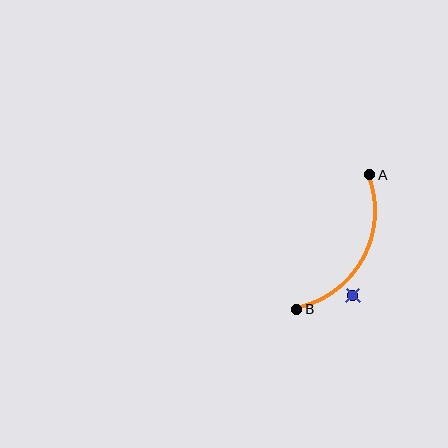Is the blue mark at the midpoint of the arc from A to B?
No — the blue mark does not lie on the arc at all. It sits slightly outside the curve.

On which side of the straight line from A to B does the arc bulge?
The arc bulges to the right of the straight line connecting A and B.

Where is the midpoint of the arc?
The arc midpoint is the point on the curve farthest from the straight line joining A and B. It sits to the right of that line.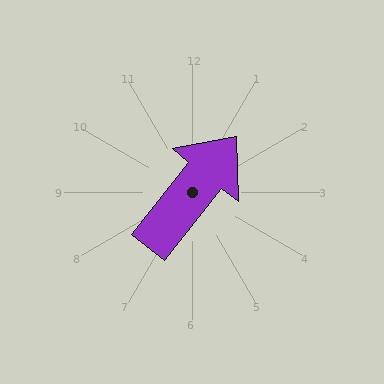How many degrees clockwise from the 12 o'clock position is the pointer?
Approximately 39 degrees.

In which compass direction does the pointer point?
Northeast.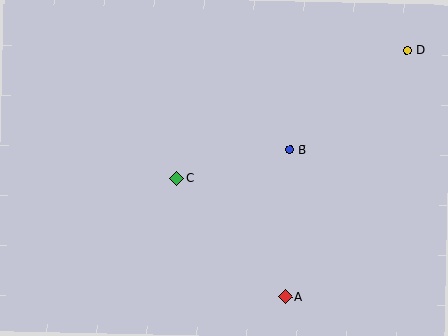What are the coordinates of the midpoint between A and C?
The midpoint between A and C is at (231, 237).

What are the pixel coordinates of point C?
Point C is at (177, 178).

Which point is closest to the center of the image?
Point C at (177, 178) is closest to the center.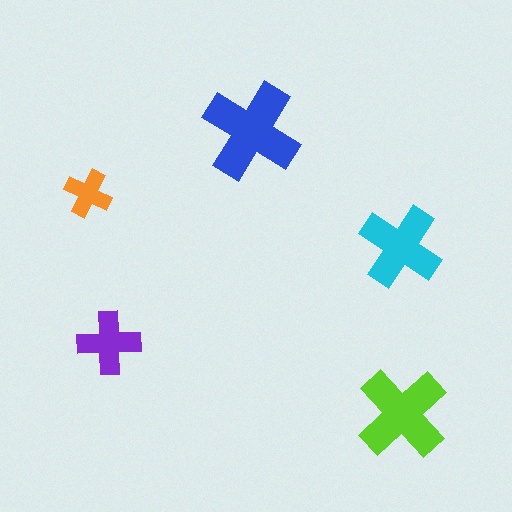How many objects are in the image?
There are 5 objects in the image.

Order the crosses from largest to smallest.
the blue one, the lime one, the cyan one, the purple one, the orange one.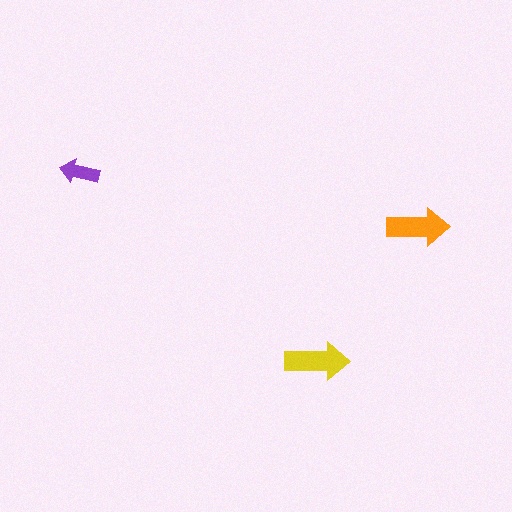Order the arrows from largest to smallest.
the yellow one, the orange one, the purple one.